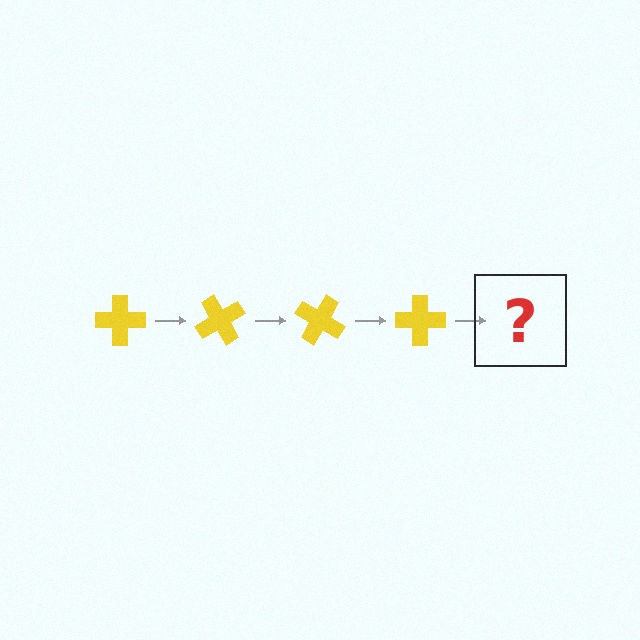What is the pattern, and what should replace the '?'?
The pattern is that the cross rotates 60 degrees each step. The '?' should be a yellow cross rotated 240 degrees.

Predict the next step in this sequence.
The next step is a yellow cross rotated 240 degrees.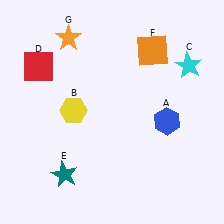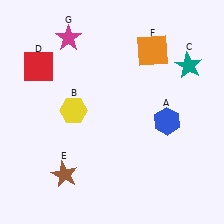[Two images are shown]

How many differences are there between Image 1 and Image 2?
There are 3 differences between the two images.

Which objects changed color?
C changed from cyan to teal. E changed from teal to brown. G changed from orange to magenta.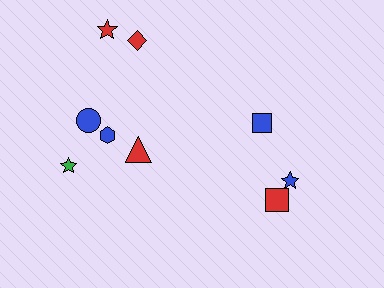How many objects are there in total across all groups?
There are 9 objects.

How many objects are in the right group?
There are 3 objects.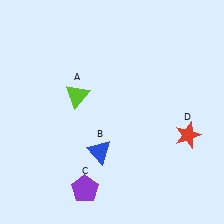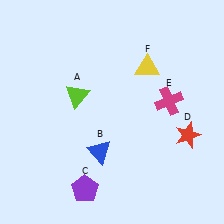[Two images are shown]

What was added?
A magenta cross (E), a yellow triangle (F) were added in Image 2.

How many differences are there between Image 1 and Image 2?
There are 2 differences between the two images.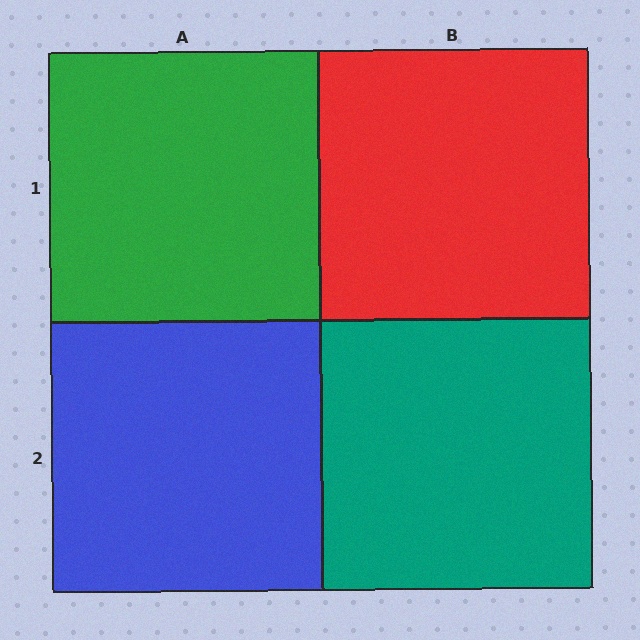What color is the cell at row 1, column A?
Green.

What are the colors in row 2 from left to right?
Blue, teal.